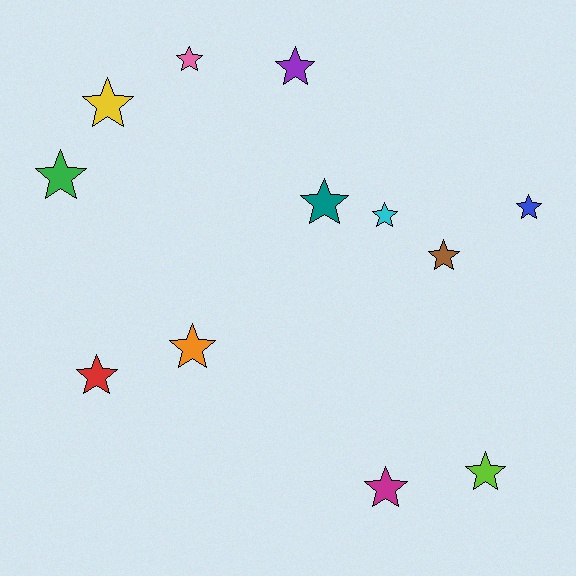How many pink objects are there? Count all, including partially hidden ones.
There is 1 pink object.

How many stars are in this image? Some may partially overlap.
There are 12 stars.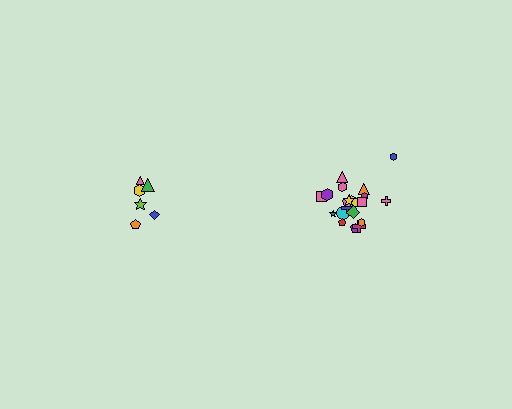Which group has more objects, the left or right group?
The right group.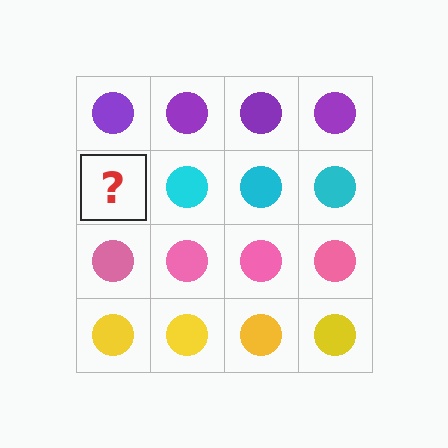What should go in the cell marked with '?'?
The missing cell should contain a cyan circle.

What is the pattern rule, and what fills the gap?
The rule is that each row has a consistent color. The gap should be filled with a cyan circle.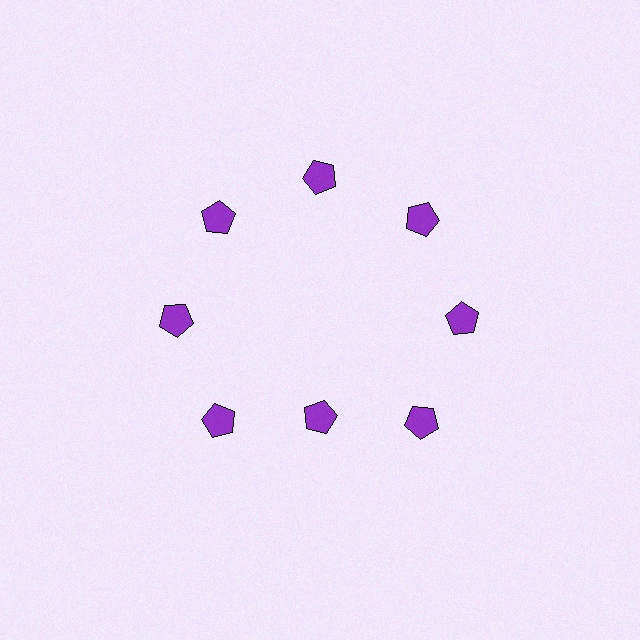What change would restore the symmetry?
The symmetry would be restored by moving it outward, back onto the ring so that all 8 pentagons sit at equal angles and equal distance from the center.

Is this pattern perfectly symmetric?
No. The 8 purple pentagons are arranged in a ring, but one element near the 6 o'clock position is pulled inward toward the center, breaking the 8-fold rotational symmetry.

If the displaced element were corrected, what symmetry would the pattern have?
It would have 8-fold rotational symmetry — the pattern would map onto itself every 45 degrees.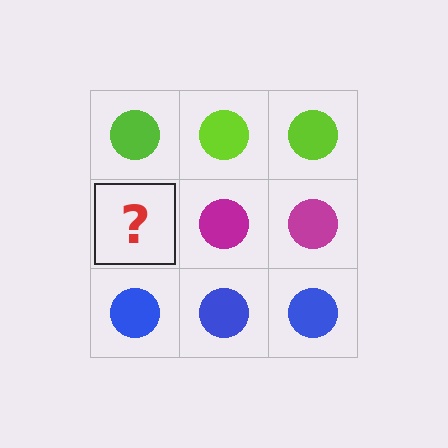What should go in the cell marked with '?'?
The missing cell should contain a magenta circle.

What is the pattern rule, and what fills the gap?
The rule is that each row has a consistent color. The gap should be filled with a magenta circle.